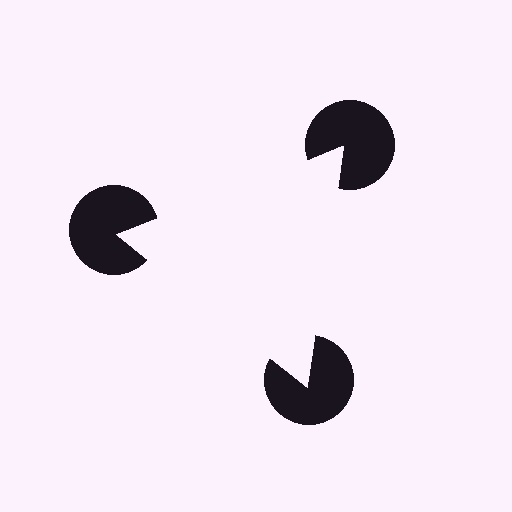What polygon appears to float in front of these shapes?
An illusory triangle — its edges are inferred from the aligned wedge cuts in the pac-man discs, not physically drawn.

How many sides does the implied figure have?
3 sides.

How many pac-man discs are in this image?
There are 3 — one at each vertex of the illusory triangle.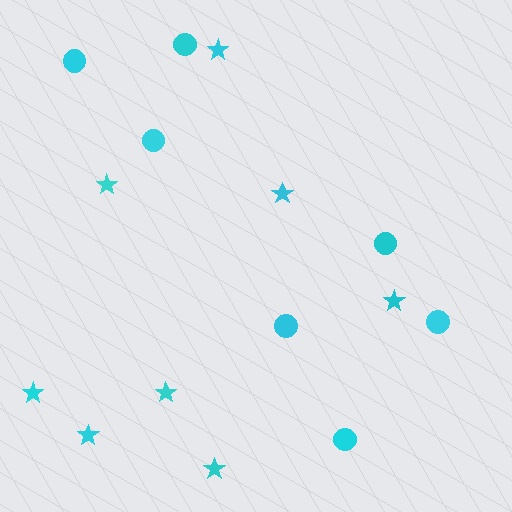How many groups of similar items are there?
There are 2 groups: one group of circles (7) and one group of stars (8).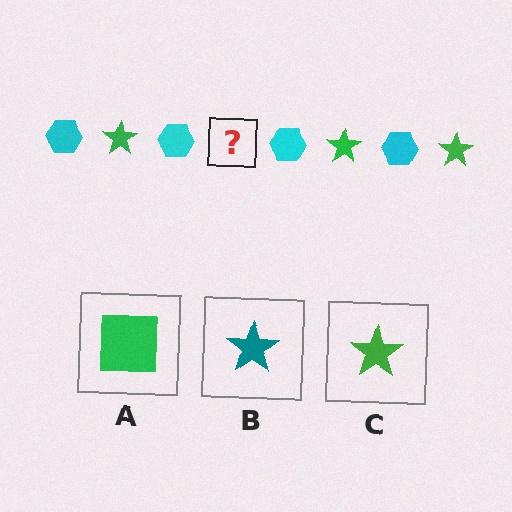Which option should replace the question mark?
Option C.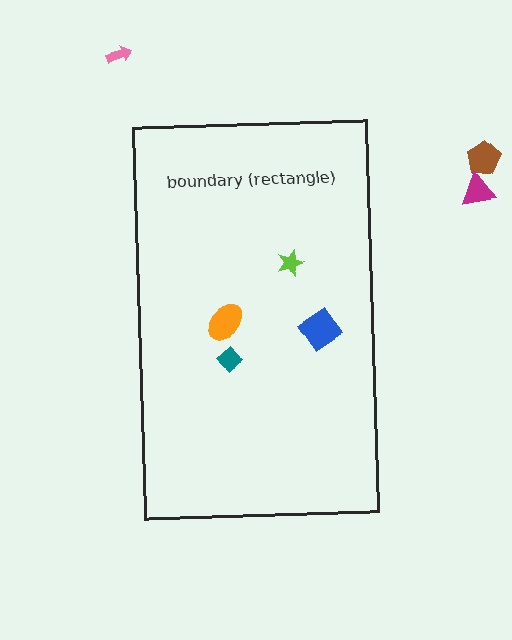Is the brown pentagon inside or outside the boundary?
Outside.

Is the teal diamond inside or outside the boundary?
Inside.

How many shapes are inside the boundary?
4 inside, 3 outside.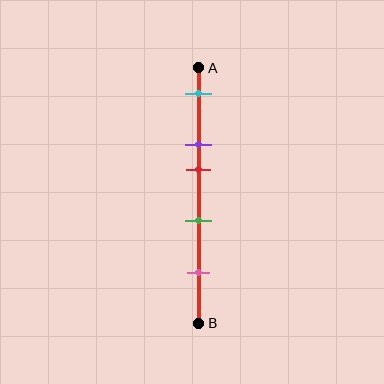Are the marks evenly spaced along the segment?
No, the marks are not evenly spaced.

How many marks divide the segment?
There are 5 marks dividing the segment.